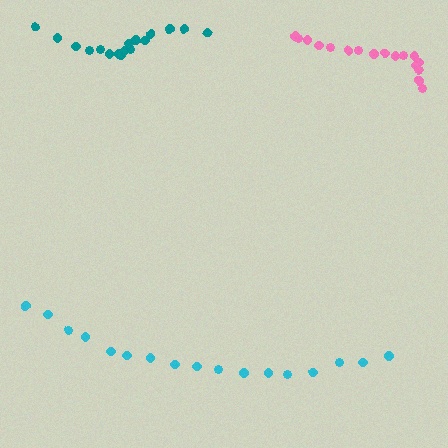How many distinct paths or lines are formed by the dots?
There are 3 distinct paths.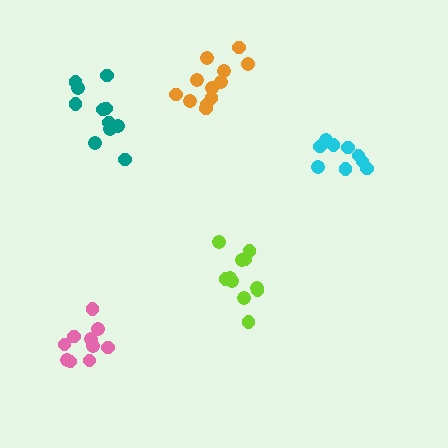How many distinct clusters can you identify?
There are 5 distinct clusters.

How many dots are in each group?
Group 1: 11 dots, Group 2: 12 dots, Group 3: 9 dots, Group 4: 10 dots, Group 5: 11 dots (53 total).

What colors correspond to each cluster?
The clusters are colored: lime, orange, cyan, pink, teal.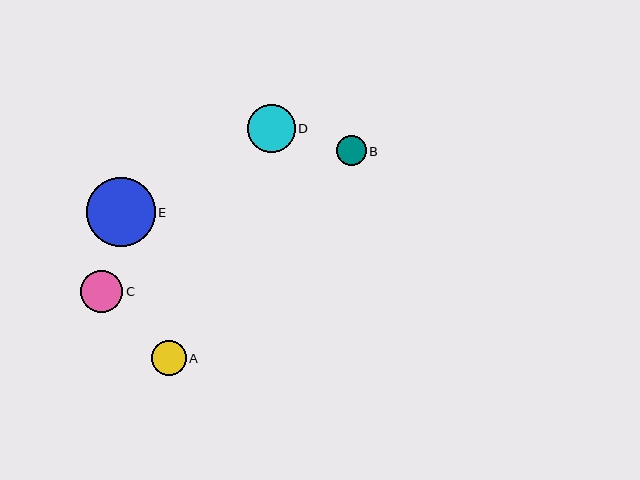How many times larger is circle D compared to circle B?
Circle D is approximately 1.6 times the size of circle B.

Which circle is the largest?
Circle E is the largest with a size of approximately 69 pixels.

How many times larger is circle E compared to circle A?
Circle E is approximately 2.0 times the size of circle A.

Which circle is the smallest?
Circle B is the smallest with a size of approximately 30 pixels.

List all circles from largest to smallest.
From largest to smallest: E, D, C, A, B.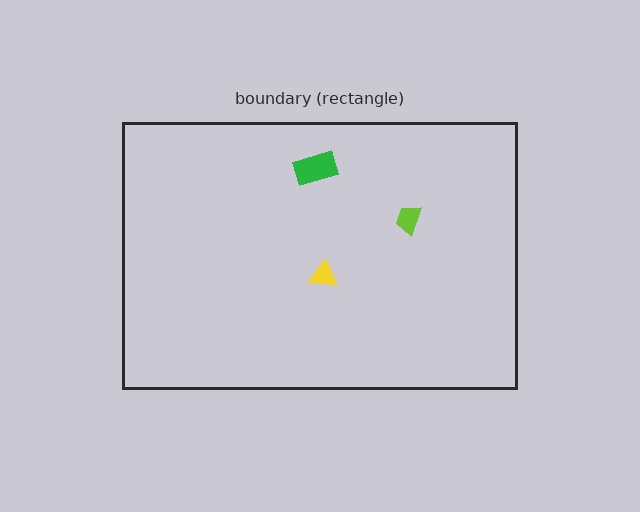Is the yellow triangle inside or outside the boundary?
Inside.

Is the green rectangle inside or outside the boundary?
Inside.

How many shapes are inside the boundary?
3 inside, 0 outside.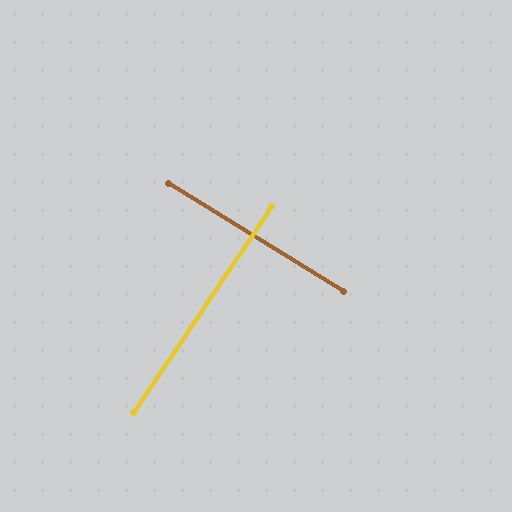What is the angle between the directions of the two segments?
Approximately 88 degrees.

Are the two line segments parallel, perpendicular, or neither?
Perpendicular — they meet at approximately 88°.